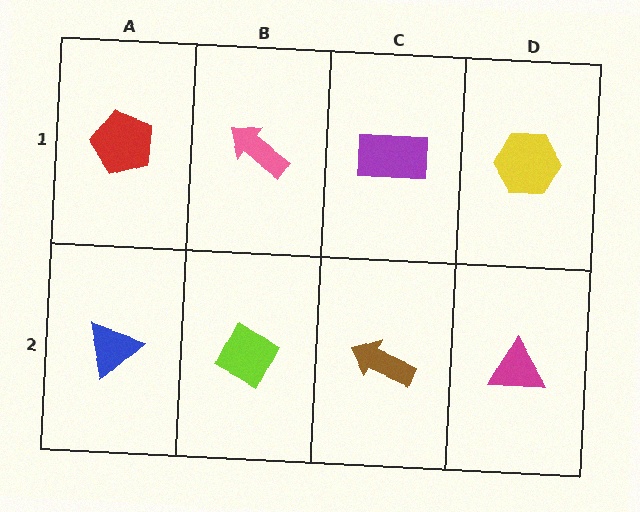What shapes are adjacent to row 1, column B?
A lime diamond (row 2, column B), a red pentagon (row 1, column A), a purple rectangle (row 1, column C).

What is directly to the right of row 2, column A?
A lime diamond.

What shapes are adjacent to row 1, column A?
A blue triangle (row 2, column A), a pink arrow (row 1, column B).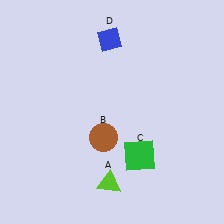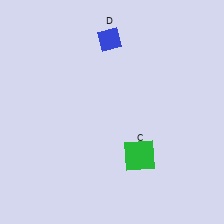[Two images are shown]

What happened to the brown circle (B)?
The brown circle (B) was removed in Image 2. It was in the bottom-left area of Image 1.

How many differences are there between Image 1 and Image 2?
There are 2 differences between the two images.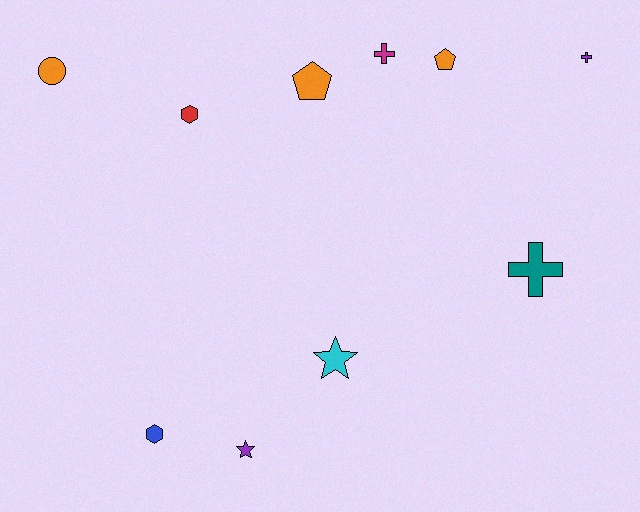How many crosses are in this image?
There are 3 crosses.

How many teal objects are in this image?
There is 1 teal object.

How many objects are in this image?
There are 10 objects.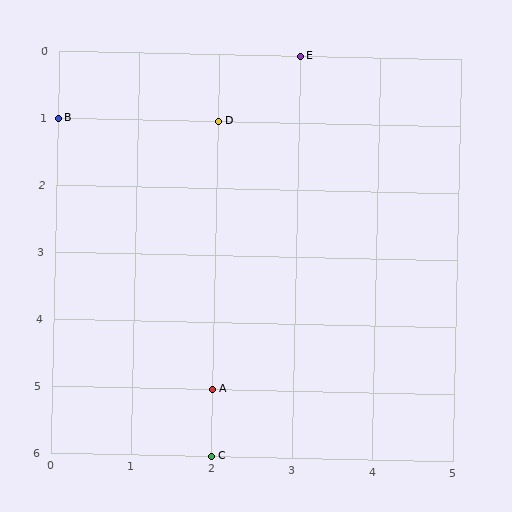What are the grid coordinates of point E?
Point E is at grid coordinates (3, 0).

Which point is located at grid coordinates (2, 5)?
Point A is at (2, 5).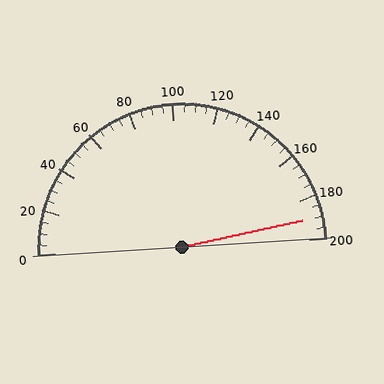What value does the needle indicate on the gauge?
The needle indicates approximately 190.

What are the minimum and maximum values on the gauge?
The gauge ranges from 0 to 200.